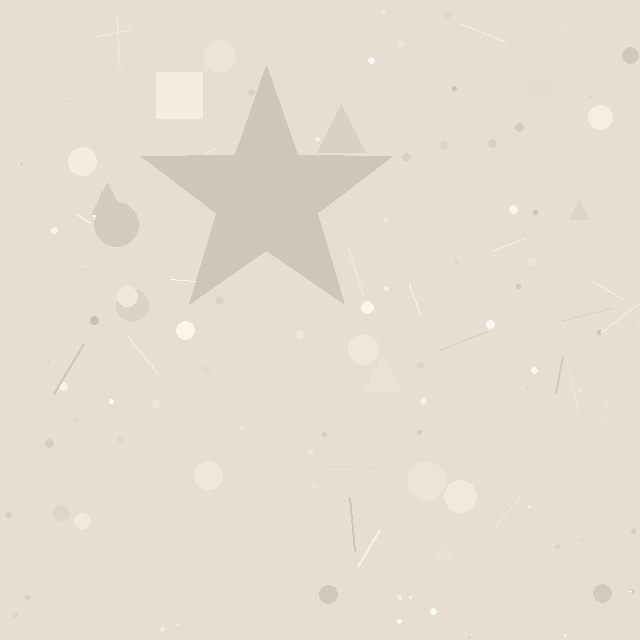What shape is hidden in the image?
A star is hidden in the image.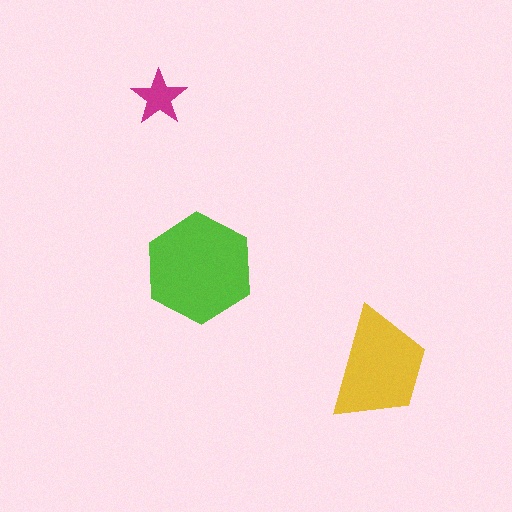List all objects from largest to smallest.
The lime hexagon, the yellow trapezoid, the magenta star.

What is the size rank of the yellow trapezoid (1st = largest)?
2nd.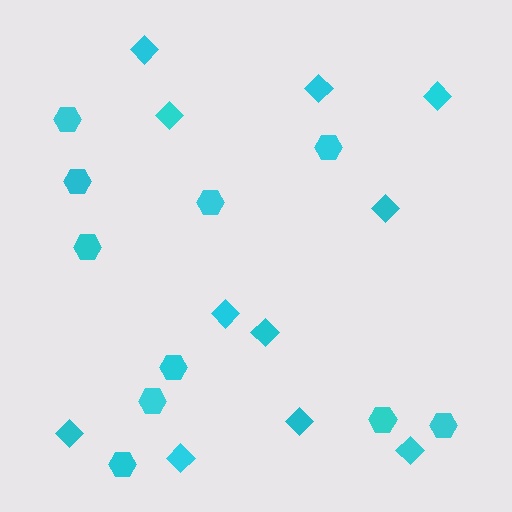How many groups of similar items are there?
There are 2 groups: one group of diamonds (11) and one group of hexagons (10).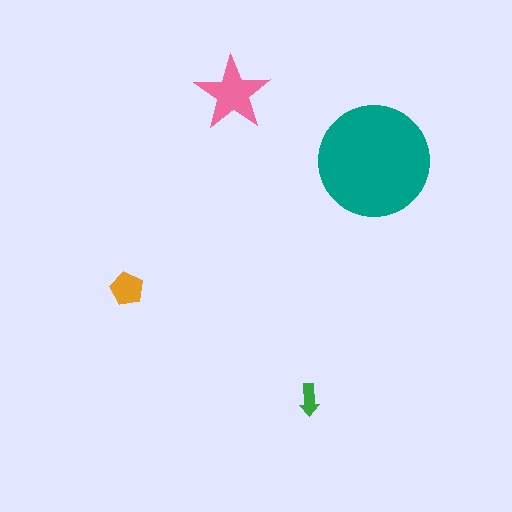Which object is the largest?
The teal circle.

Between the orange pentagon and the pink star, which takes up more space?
The pink star.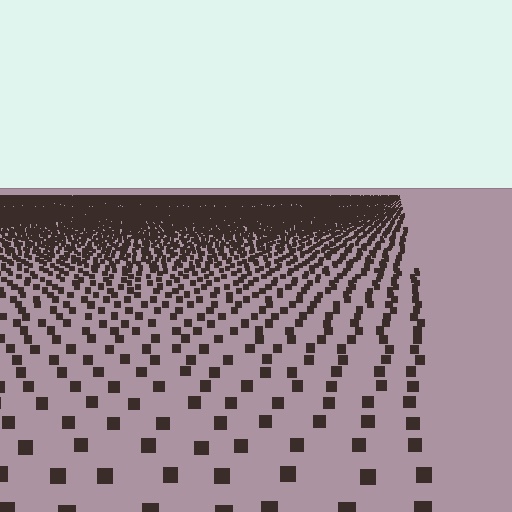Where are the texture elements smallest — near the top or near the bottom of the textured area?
Near the top.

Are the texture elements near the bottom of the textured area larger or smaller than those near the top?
Larger. Near the bottom, elements are closer to the viewer and appear at a bigger on-screen size.